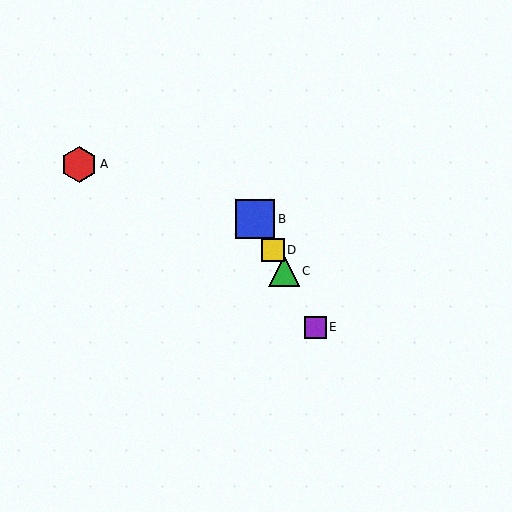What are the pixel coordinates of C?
Object C is at (284, 271).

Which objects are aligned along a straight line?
Objects B, C, D, E are aligned along a straight line.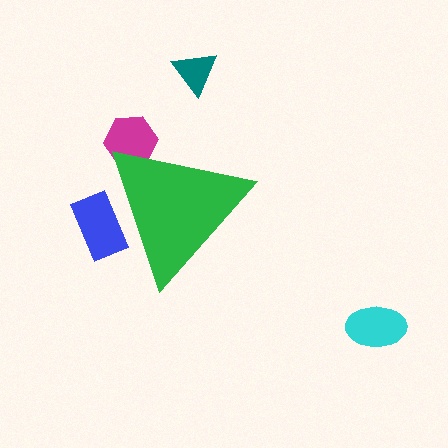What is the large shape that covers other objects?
A green triangle.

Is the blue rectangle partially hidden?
Yes, the blue rectangle is partially hidden behind the green triangle.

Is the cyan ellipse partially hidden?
No, the cyan ellipse is fully visible.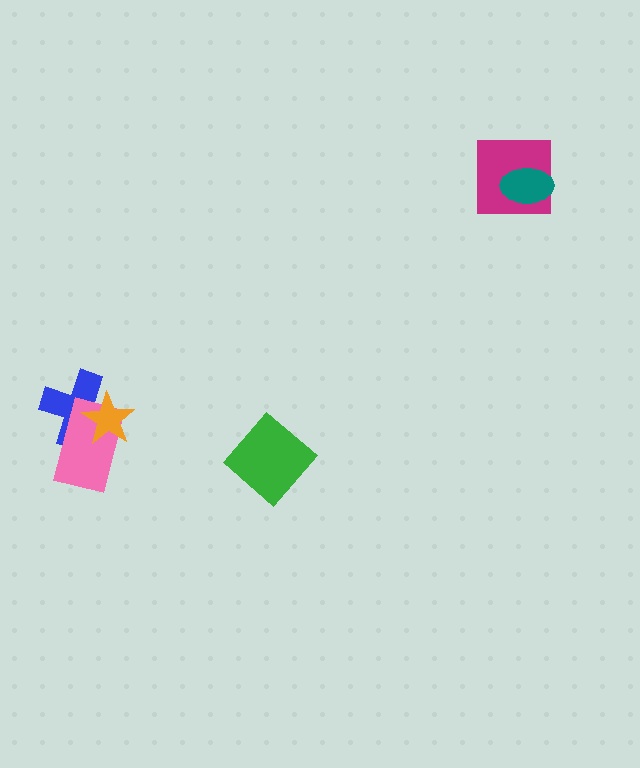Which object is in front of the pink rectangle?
The orange star is in front of the pink rectangle.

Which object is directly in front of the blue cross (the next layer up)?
The pink rectangle is directly in front of the blue cross.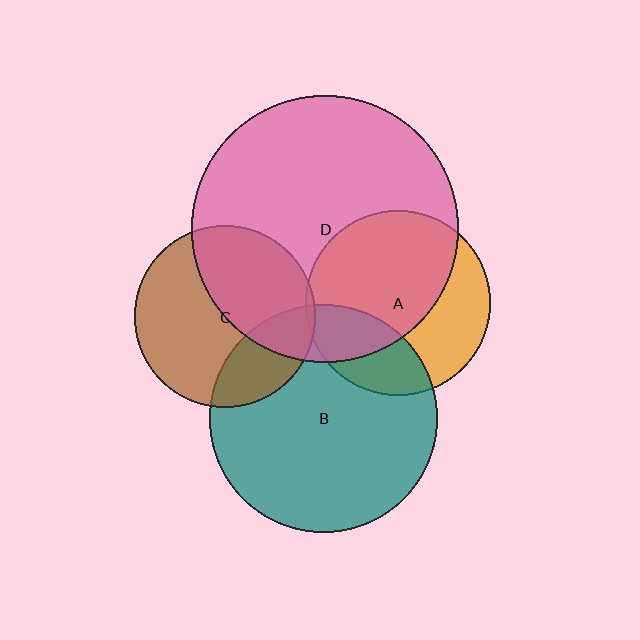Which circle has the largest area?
Circle D (pink).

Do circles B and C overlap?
Yes.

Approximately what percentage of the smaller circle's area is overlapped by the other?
Approximately 25%.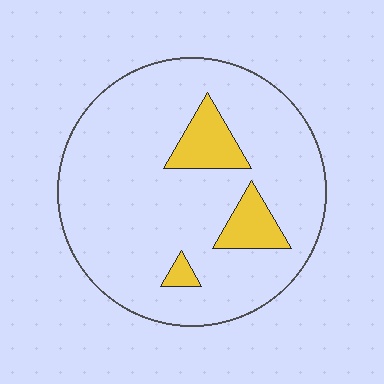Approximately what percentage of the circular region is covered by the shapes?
Approximately 10%.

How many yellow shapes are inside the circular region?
3.